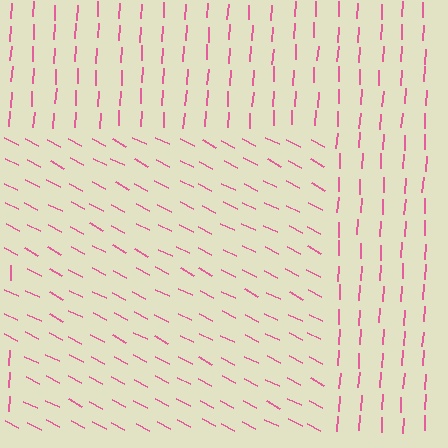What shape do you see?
I see a rectangle.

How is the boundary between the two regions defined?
The boundary is defined purely by a change in line orientation (approximately 66 degrees difference). All lines are the same color and thickness.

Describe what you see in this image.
The image is filled with small pink line segments. A rectangle region in the image has lines oriented differently from the surrounding lines, creating a visible texture boundary.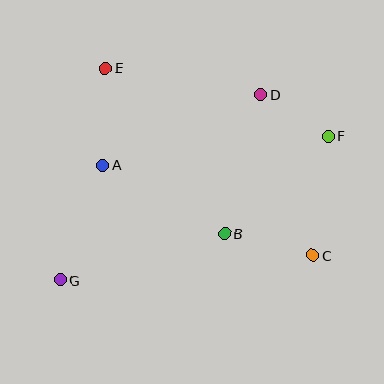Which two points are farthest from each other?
Points F and G are farthest from each other.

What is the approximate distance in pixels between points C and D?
The distance between C and D is approximately 169 pixels.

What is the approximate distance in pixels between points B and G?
The distance between B and G is approximately 171 pixels.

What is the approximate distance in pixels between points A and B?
The distance between A and B is approximately 140 pixels.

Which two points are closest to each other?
Points D and F are closest to each other.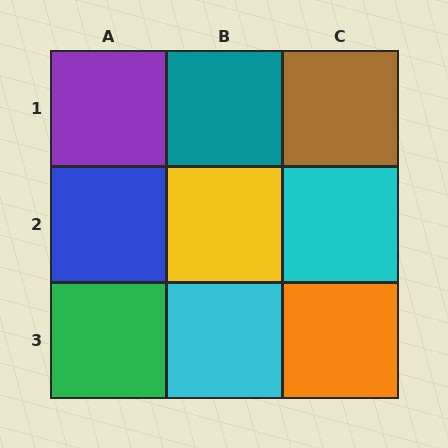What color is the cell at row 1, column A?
Purple.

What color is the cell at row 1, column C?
Brown.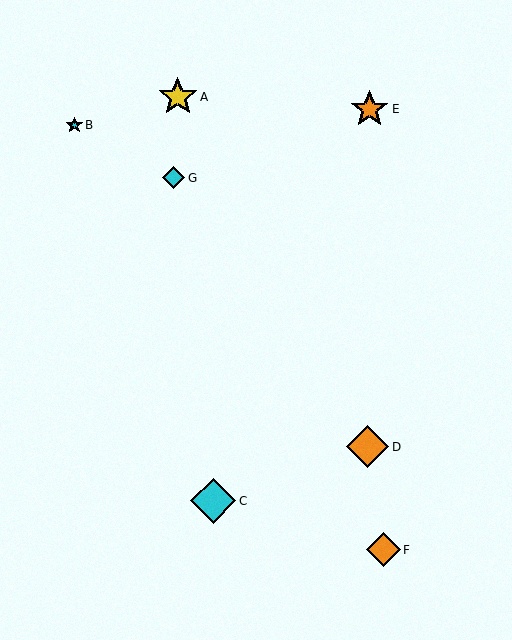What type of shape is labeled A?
Shape A is a yellow star.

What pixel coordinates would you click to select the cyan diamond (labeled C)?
Click at (213, 501) to select the cyan diamond C.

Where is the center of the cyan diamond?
The center of the cyan diamond is at (213, 501).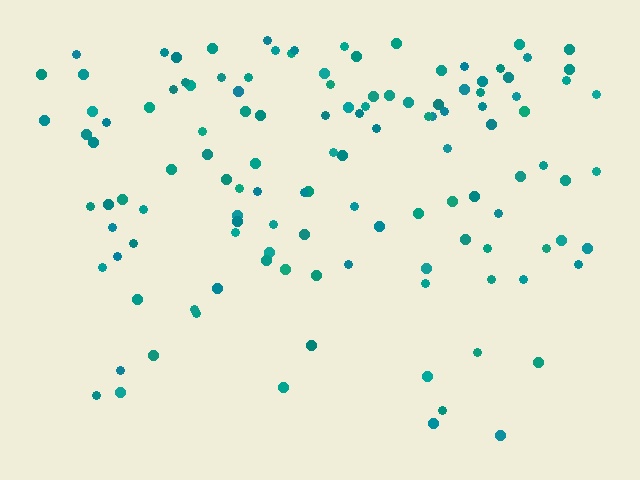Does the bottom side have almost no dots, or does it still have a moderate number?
Still a moderate number, just noticeably fewer than the top.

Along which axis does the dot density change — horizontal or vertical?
Vertical.